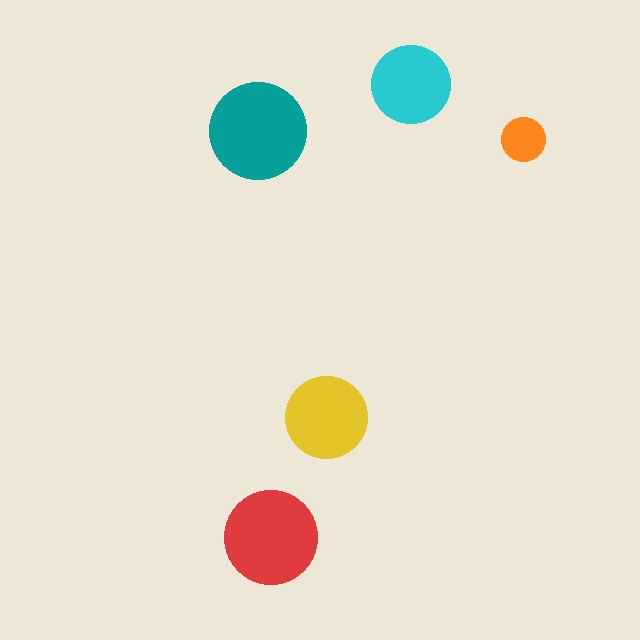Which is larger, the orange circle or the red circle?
The red one.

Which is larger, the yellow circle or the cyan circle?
The yellow one.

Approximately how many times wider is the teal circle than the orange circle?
About 2 times wider.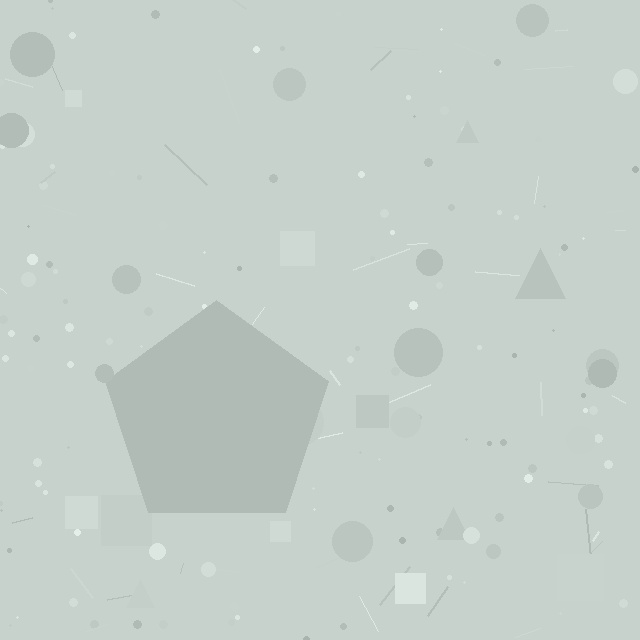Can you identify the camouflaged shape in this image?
The camouflaged shape is a pentagon.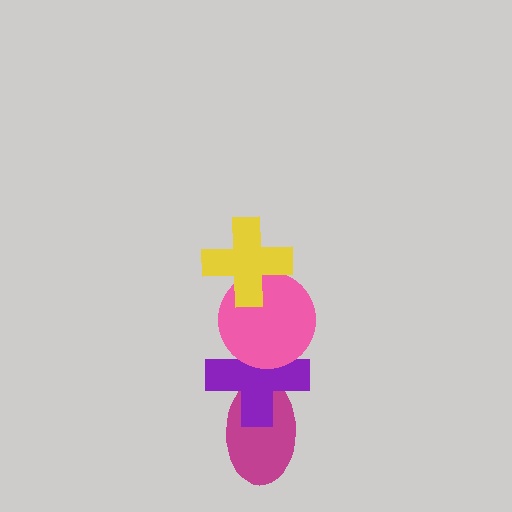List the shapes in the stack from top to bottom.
From top to bottom: the yellow cross, the pink circle, the purple cross, the magenta ellipse.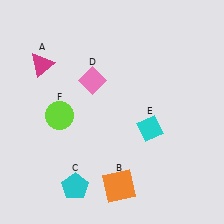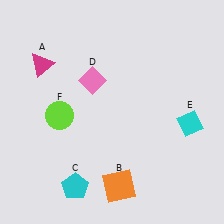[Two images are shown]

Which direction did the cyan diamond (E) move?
The cyan diamond (E) moved right.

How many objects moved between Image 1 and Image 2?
1 object moved between the two images.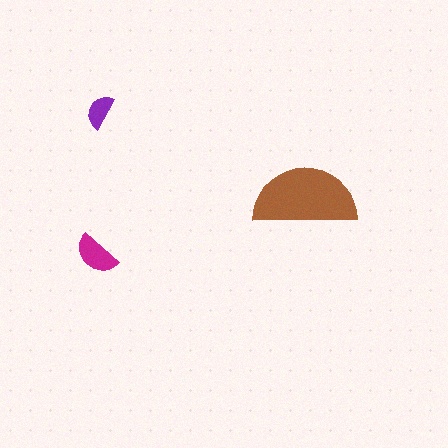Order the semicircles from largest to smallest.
the brown one, the magenta one, the purple one.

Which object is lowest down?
The magenta semicircle is bottommost.